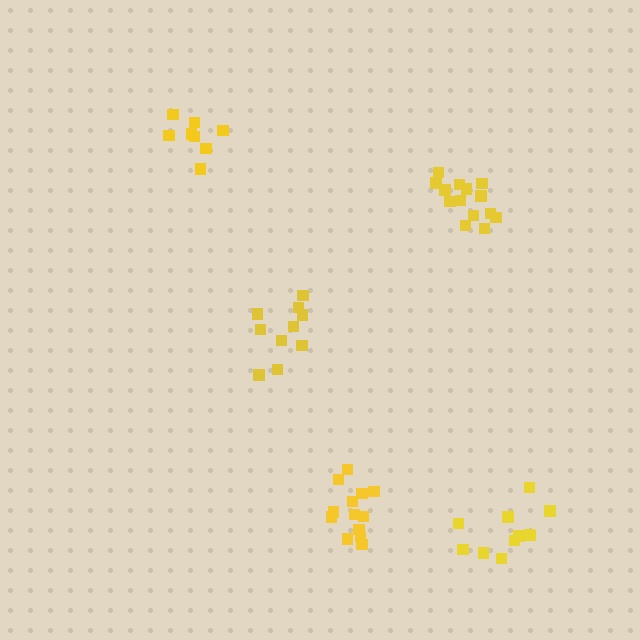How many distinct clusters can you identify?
There are 5 distinct clusters.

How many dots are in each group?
Group 1: 10 dots, Group 2: 14 dots, Group 3: 13 dots, Group 4: 11 dots, Group 5: 8 dots (56 total).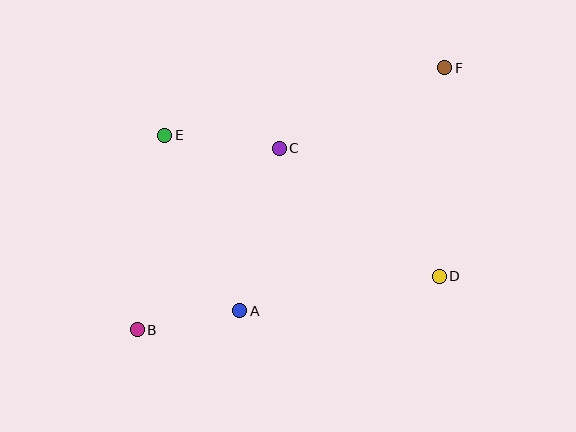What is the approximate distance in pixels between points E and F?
The distance between E and F is approximately 288 pixels.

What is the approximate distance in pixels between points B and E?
The distance between B and E is approximately 197 pixels.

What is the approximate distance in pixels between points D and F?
The distance between D and F is approximately 209 pixels.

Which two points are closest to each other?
Points A and B are closest to each other.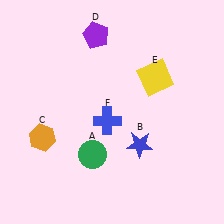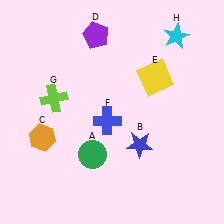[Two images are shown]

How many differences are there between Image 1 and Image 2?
There are 2 differences between the two images.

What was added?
A lime cross (G), a cyan star (H) were added in Image 2.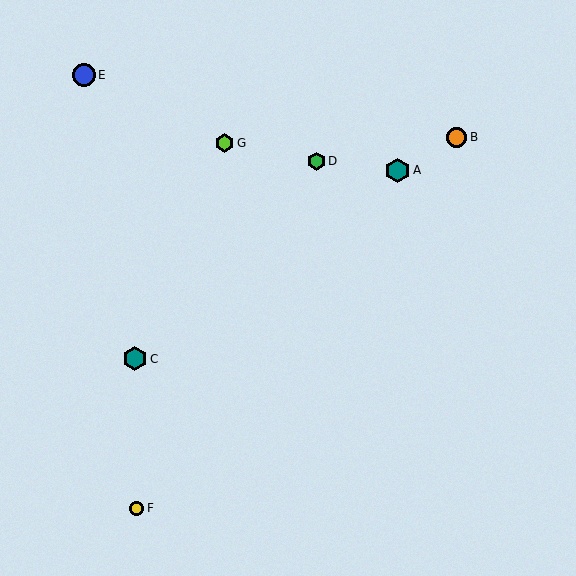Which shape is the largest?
The teal hexagon (labeled C) is the largest.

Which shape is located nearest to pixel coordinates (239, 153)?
The lime hexagon (labeled G) at (225, 143) is nearest to that location.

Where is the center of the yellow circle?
The center of the yellow circle is at (137, 508).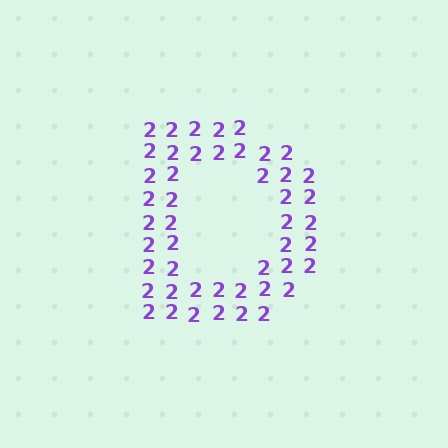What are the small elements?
The small elements are digit 2's.